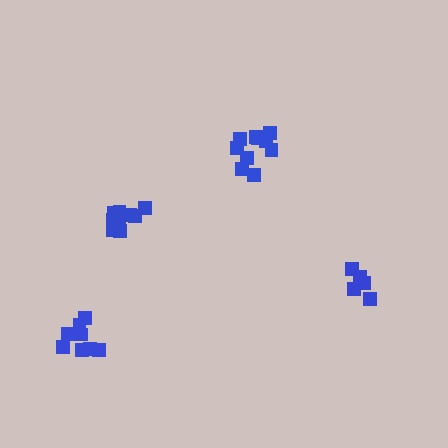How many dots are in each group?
Group 1: 5 dots, Group 2: 10 dots, Group 3: 8 dots, Group 4: 10 dots (33 total).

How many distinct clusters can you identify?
There are 4 distinct clusters.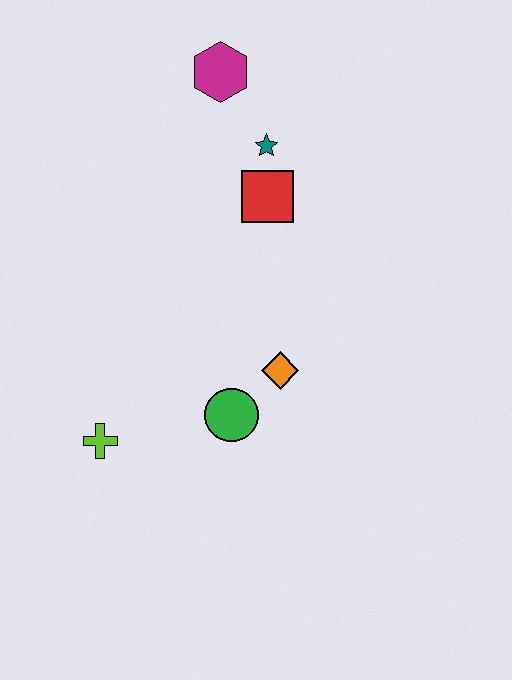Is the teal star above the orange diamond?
Yes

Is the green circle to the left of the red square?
Yes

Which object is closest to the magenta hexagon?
The teal star is closest to the magenta hexagon.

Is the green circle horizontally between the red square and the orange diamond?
No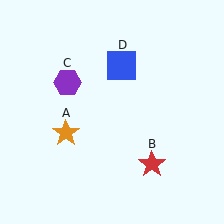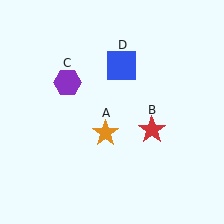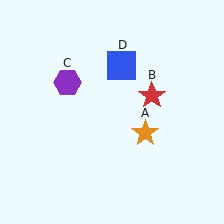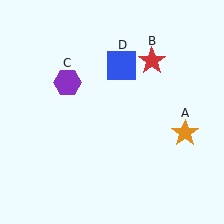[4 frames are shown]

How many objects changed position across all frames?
2 objects changed position: orange star (object A), red star (object B).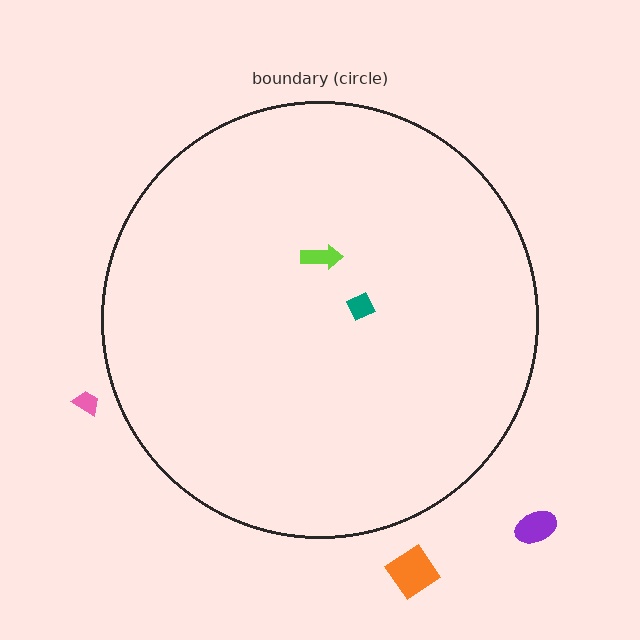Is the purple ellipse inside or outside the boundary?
Outside.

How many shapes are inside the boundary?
2 inside, 3 outside.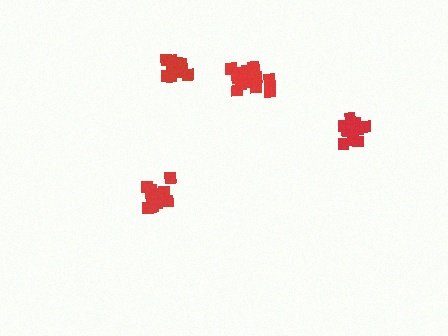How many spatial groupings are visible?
There are 4 spatial groupings.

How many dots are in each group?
Group 1: 11 dots, Group 2: 12 dots, Group 3: 12 dots, Group 4: 16 dots (51 total).